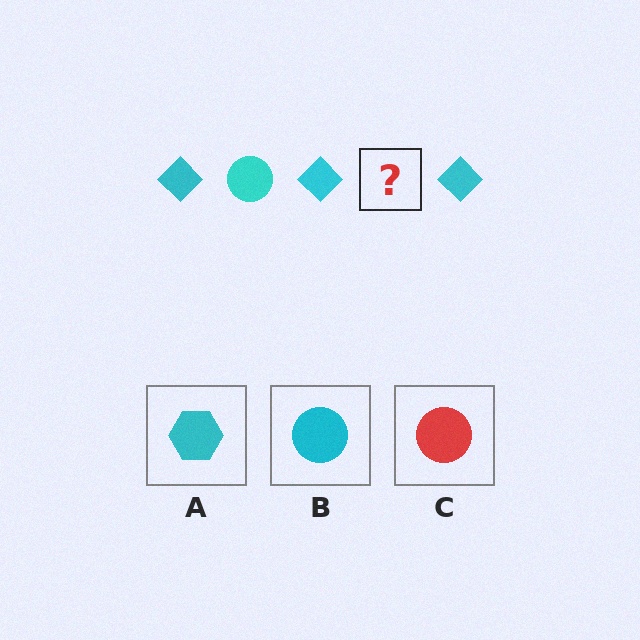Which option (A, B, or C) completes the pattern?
B.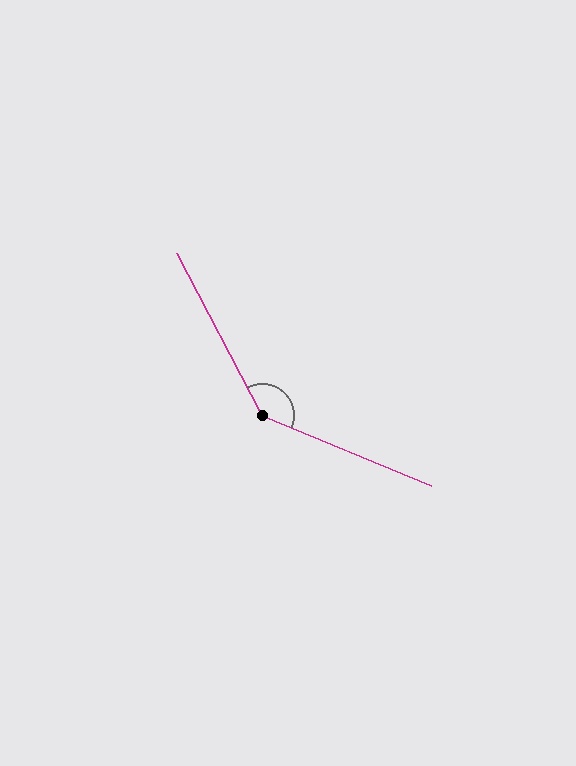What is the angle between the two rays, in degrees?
Approximately 140 degrees.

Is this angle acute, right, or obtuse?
It is obtuse.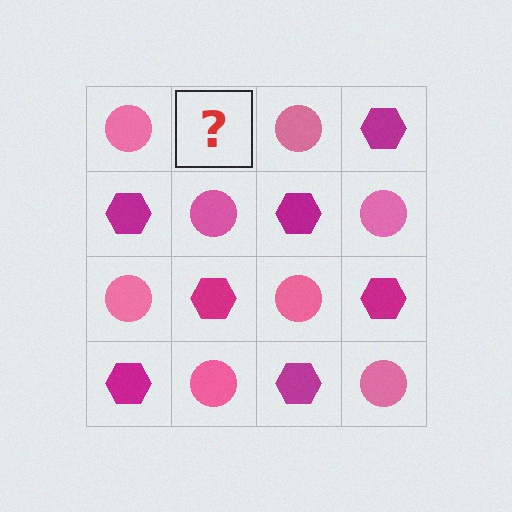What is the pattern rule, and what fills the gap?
The rule is that it alternates pink circle and magenta hexagon in a checkerboard pattern. The gap should be filled with a magenta hexagon.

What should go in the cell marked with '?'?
The missing cell should contain a magenta hexagon.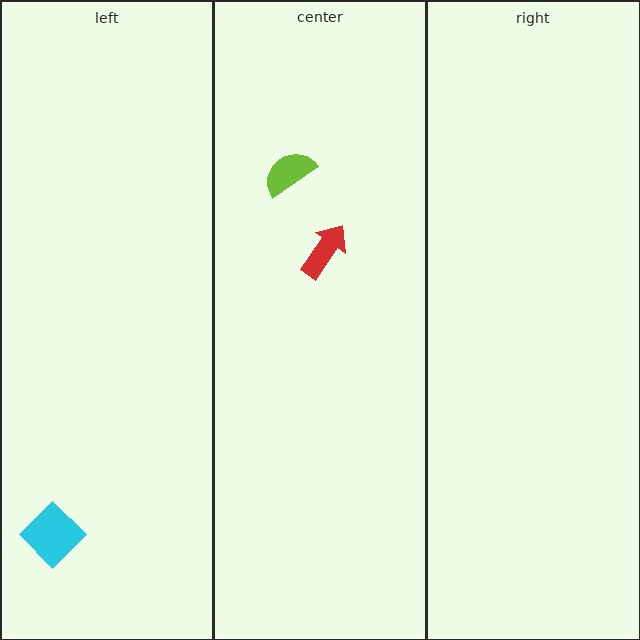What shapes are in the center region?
The lime semicircle, the red arrow.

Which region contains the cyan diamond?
The left region.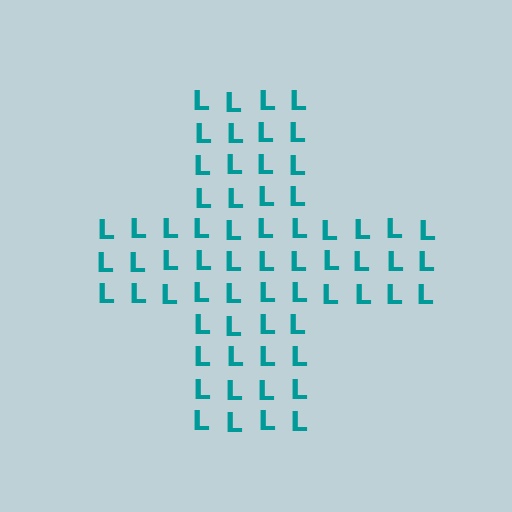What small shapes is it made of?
It is made of small letter L's.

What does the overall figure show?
The overall figure shows a cross.